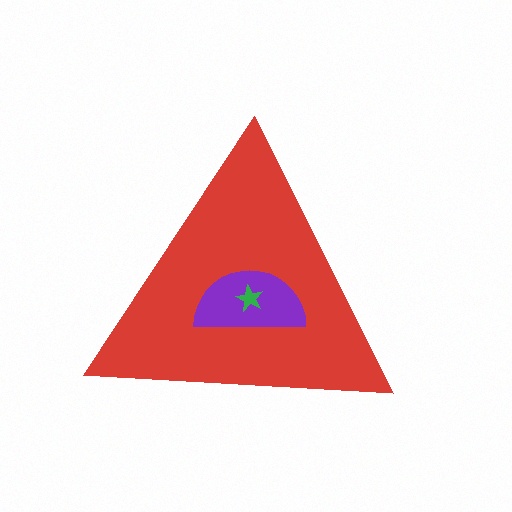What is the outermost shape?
The red triangle.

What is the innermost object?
The green star.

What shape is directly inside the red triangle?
The purple semicircle.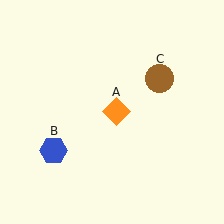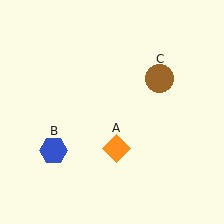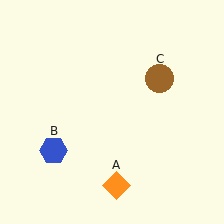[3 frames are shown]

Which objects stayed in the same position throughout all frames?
Blue hexagon (object B) and brown circle (object C) remained stationary.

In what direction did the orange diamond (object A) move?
The orange diamond (object A) moved down.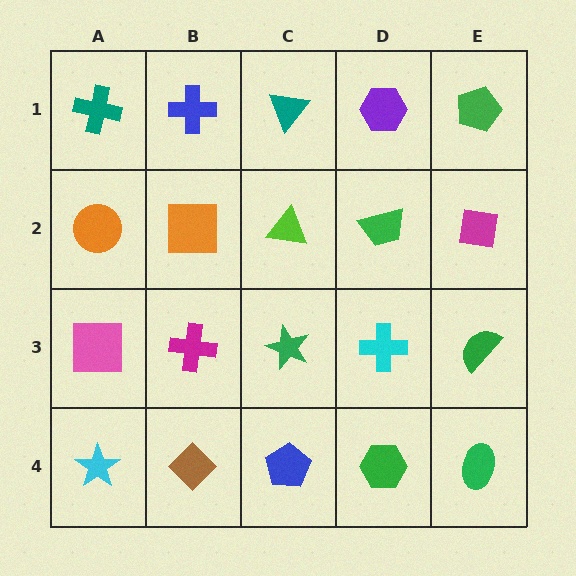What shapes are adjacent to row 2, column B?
A blue cross (row 1, column B), a magenta cross (row 3, column B), an orange circle (row 2, column A), a lime triangle (row 2, column C).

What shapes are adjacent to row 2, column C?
A teal triangle (row 1, column C), a green star (row 3, column C), an orange square (row 2, column B), a green trapezoid (row 2, column D).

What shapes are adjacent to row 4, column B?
A magenta cross (row 3, column B), a cyan star (row 4, column A), a blue pentagon (row 4, column C).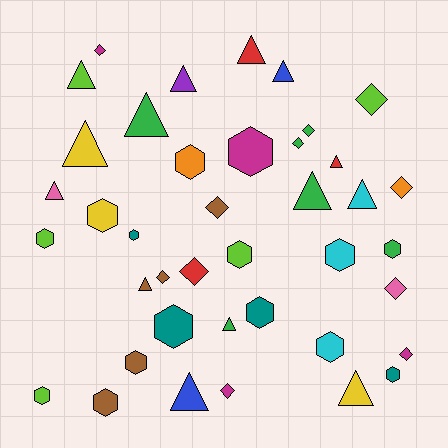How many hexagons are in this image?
There are 15 hexagons.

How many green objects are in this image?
There are 6 green objects.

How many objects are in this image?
There are 40 objects.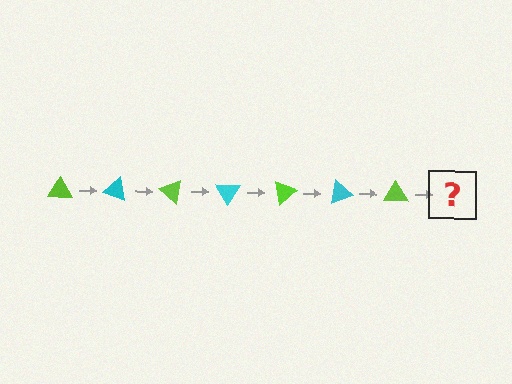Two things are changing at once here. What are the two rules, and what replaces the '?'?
The two rules are that it rotates 20 degrees each step and the color cycles through lime and cyan. The '?' should be a cyan triangle, rotated 140 degrees from the start.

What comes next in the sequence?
The next element should be a cyan triangle, rotated 140 degrees from the start.